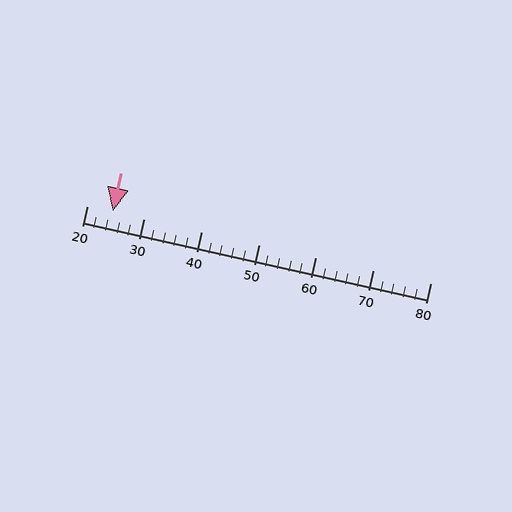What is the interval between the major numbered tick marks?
The major tick marks are spaced 10 units apart.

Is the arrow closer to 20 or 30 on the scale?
The arrow is closer to 20.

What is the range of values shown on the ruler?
The ruler shows values from 20 to 80.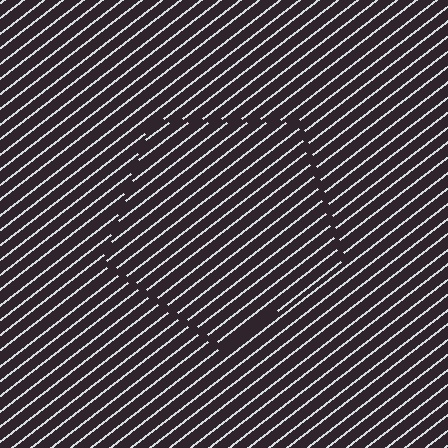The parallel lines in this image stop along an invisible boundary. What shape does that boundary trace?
An illusory pentagon. The interior of the shape contains the same grating, shifted by half a period — the contour is defined by the phase discontinuity where line-ends from the inner and outer gratings abut.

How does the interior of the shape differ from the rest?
The interior of the shape contains the same grating, shifted by half a period — the contour is defined by the phase discontinuity where line-ends from the inner and outer gratings abut.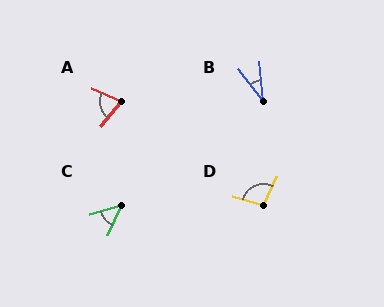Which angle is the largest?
D, at approximately 100 degrees.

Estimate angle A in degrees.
Approximately 75 degrees.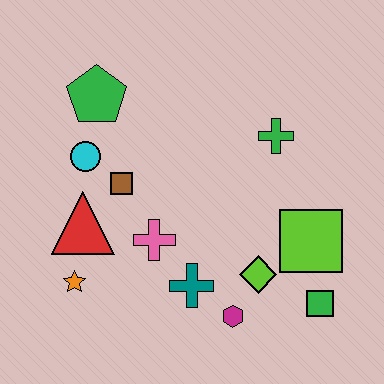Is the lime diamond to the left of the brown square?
No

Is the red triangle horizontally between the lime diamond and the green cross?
No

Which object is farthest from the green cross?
The orange star is farthest from the green cross.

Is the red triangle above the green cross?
No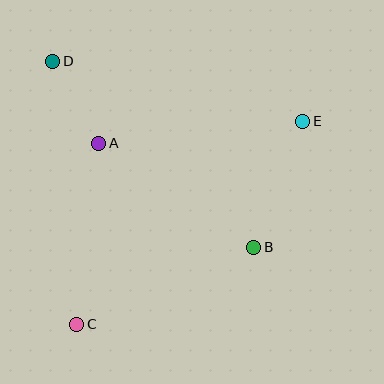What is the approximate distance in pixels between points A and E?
The distance between A and E is approximately 205 pixels.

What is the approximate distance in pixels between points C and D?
The distance between C and D is approximately 264 pixels.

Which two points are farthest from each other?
Points C and E are farthest from each other.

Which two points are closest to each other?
Points A and D are closest to each other.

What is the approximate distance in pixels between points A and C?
The distance between A and C is approximately 182 pixels.